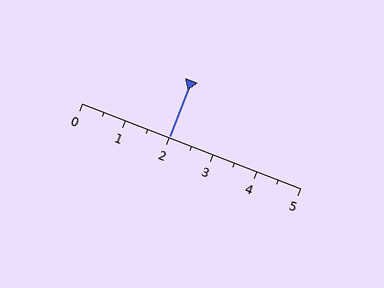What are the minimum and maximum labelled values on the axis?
The axis runs from 0 to 5.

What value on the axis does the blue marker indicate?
The marker indicates approximately 2.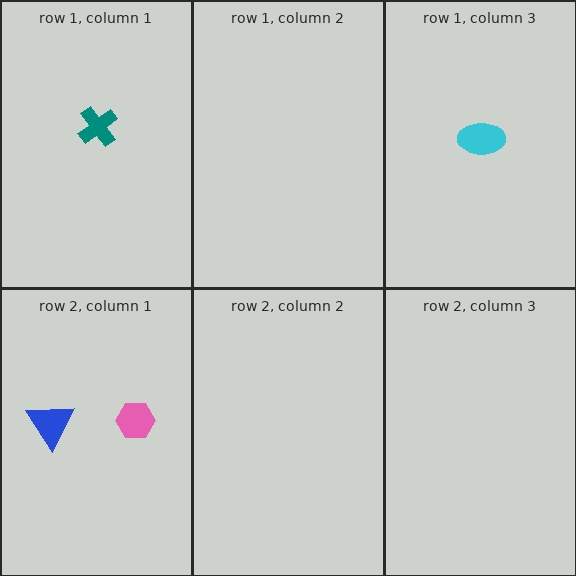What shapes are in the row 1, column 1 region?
The teal cross.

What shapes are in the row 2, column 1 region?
The blue triangle, the pink hexagon.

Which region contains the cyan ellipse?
The row 1, column 3 region.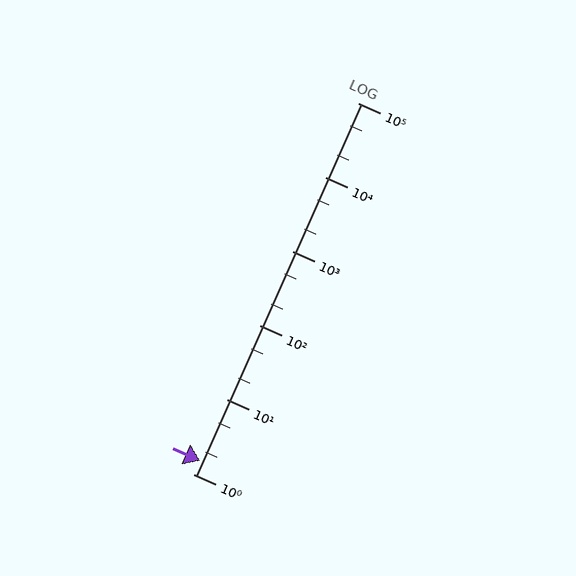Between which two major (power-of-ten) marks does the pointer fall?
The pointer is between 1 and 10.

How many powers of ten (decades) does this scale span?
The scale spans 5 decades, from 1 to 100000.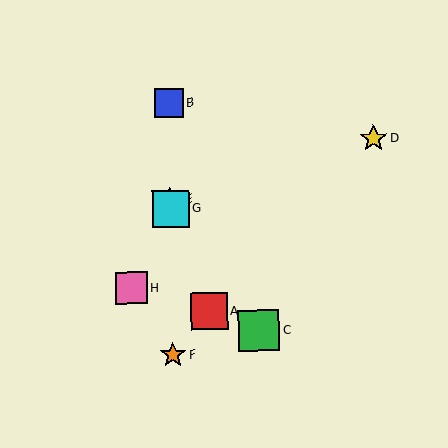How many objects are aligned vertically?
4 objects (B, E, F, G) are aligned vertically.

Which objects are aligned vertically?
Objects B, E, F, G are aligned vertically.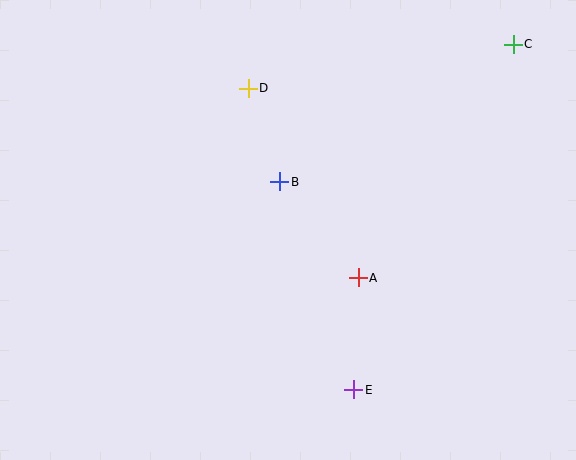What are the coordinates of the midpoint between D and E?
The midpoint between D and E is at (301, 239).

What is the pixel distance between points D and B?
The distance between D and B is 99 pixels.